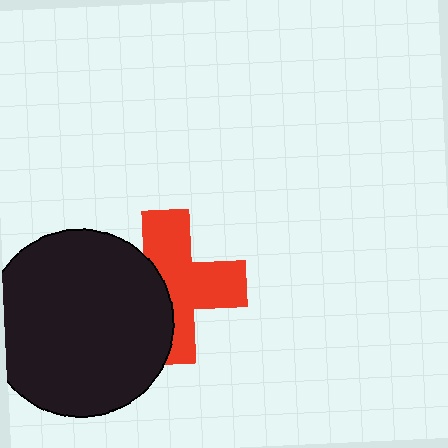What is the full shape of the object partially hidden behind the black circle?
The partially hidden object is a red cross.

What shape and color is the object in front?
The object in front is a black circle.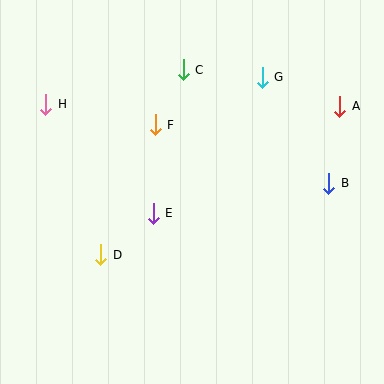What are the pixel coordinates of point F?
Point F is at (155, 125).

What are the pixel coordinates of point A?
Point A is at (340, 106).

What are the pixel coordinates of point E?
Point E is at (153, 213).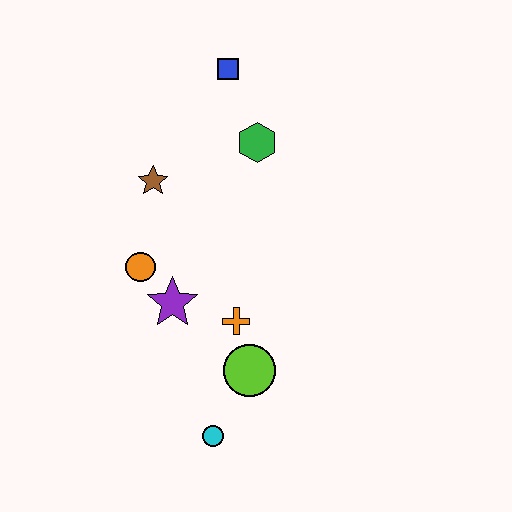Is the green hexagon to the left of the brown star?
No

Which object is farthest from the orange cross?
The blue square is farthest from the orange cross.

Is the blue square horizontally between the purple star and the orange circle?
No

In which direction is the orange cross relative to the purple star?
The orange cross is to the right of the purple star.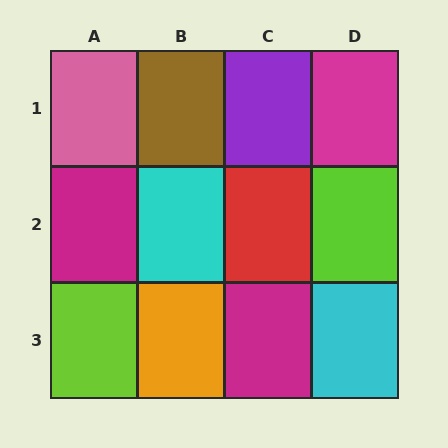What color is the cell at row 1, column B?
Brown.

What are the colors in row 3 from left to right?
Lime, orange, magenta, cyan.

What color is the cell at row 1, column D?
Magenta.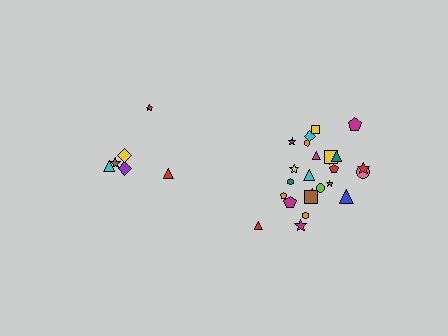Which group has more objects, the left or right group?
The right group.